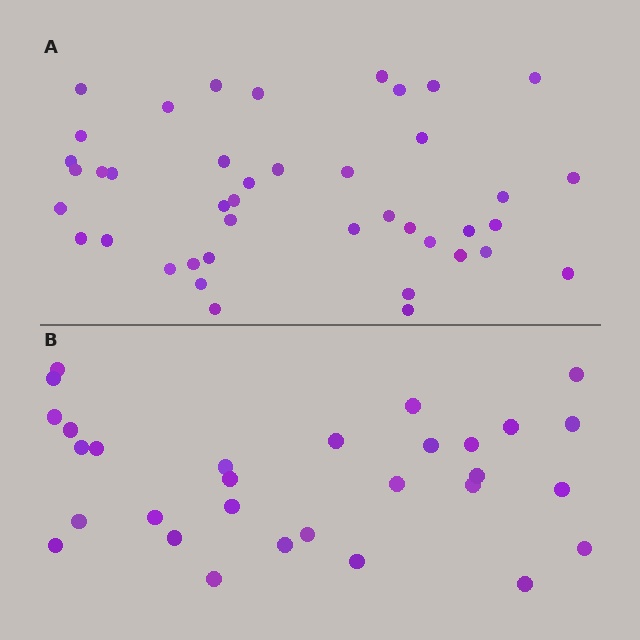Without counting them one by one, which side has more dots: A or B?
Region A (the top region) has more dots.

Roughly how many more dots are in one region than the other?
Region A has roughly 12 or so more dots than region B.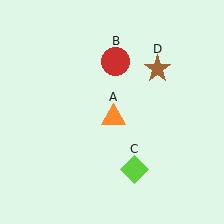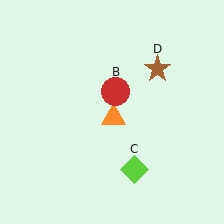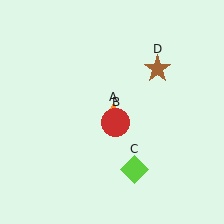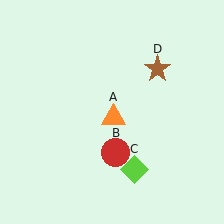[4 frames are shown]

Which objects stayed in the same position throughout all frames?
Orange triangle (object A) and lime diamond (object C) and brown star (object D) remained stationary.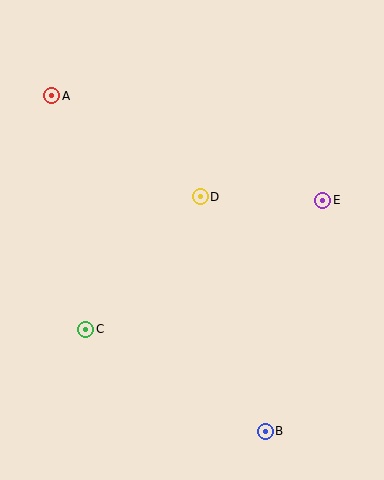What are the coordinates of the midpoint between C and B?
The midpoint between C and B is at (176, 380).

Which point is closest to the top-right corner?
Point E is closest to the top-right corner.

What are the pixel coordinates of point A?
Point A is at (52, 96).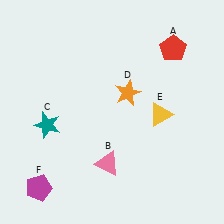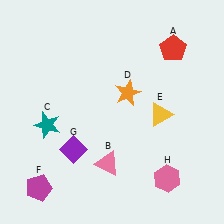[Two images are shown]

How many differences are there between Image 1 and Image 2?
There are 2 differences between the two images.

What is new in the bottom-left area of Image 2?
A purple diamond (G) was added in the bottom-left area of Image 2.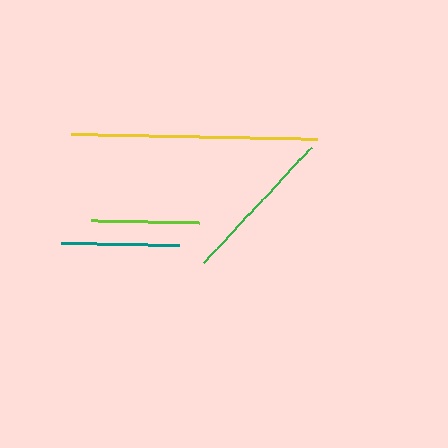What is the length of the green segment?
The green segment is approximately 157 pixels long.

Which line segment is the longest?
The yellow line is the longest at approximately 246 pixels.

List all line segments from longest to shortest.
From longest to shortest: yellow, green, teal, lime.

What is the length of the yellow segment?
The yellow segment is approximately 246 pixels long.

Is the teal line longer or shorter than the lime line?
The teal line is longer than the lime line.